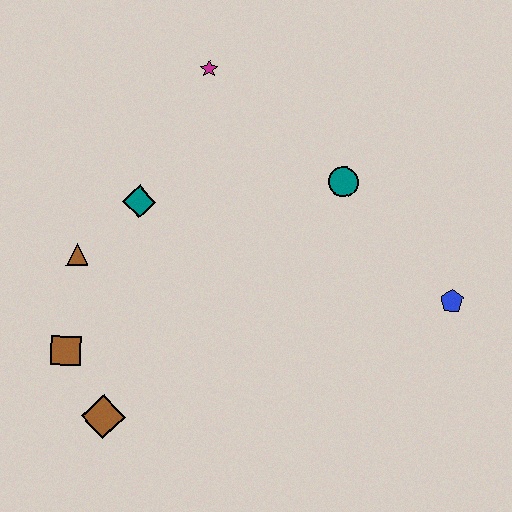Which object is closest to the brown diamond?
The brown square is closest to the brown diamond.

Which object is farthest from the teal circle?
The brown diamond is farthest from the teal circle.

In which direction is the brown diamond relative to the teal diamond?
The brown diamond is below the teal diamond.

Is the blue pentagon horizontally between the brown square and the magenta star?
No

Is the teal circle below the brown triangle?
No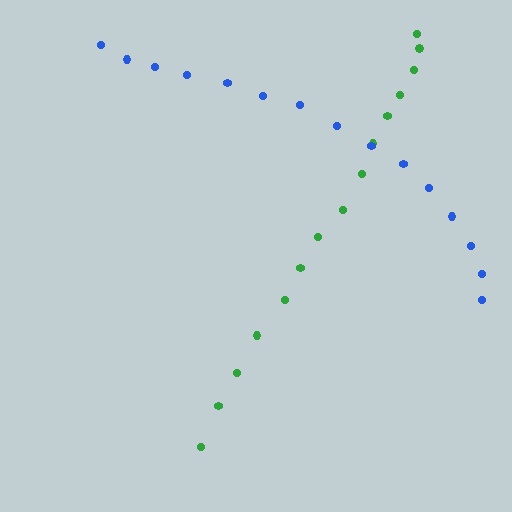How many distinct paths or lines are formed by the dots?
There are 2 distinct paths.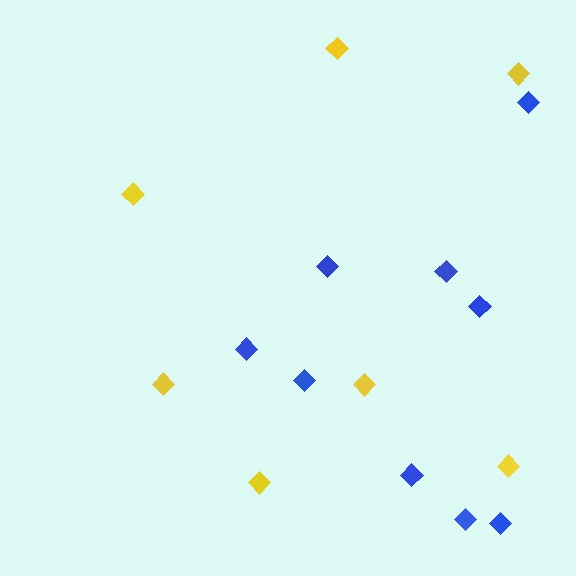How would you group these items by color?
There are 2 groups: one group of yellow diamonds (7) and one group of blue diamonds (9).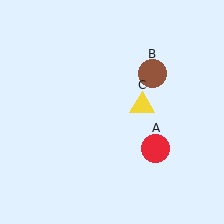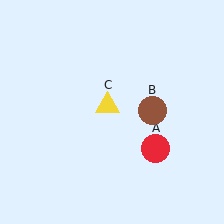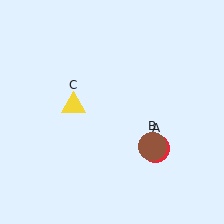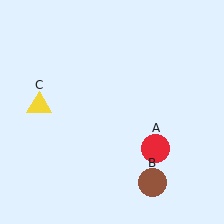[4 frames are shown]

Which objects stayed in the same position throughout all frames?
Red circle (object A) remained stationary.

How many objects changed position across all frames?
2 objects changed position: brown circle (object B), yellow triangle (object C).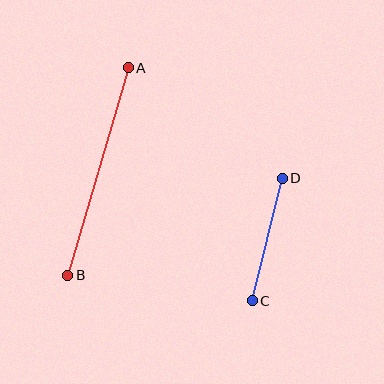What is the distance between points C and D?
The distance is approximately 126 pixels.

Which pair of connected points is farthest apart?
Points A and B are farthest apart.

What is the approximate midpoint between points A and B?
The midpoint is at approximately (98, 171) pixels.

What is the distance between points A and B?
The distance is approximately 216 pixels.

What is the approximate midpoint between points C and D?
The midpoint is at approximately (267, 239) pixels.